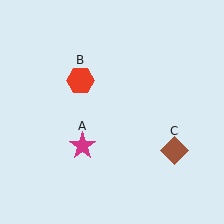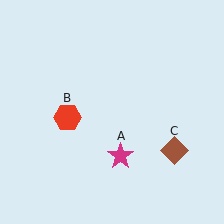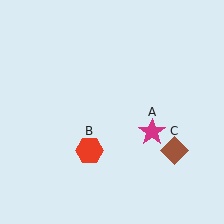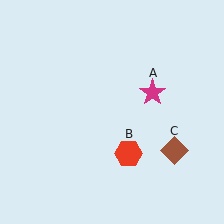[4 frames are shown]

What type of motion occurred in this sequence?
The magenta star (object A), red hexagon (object B) rotated counterclockwise around the center of the scene.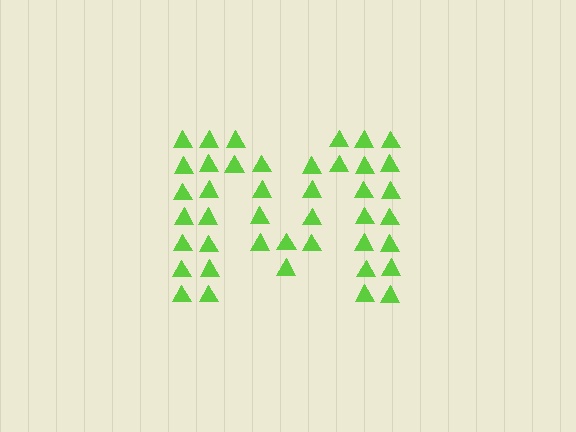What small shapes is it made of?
It is made of small triangles.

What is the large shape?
The large shape is the letter M.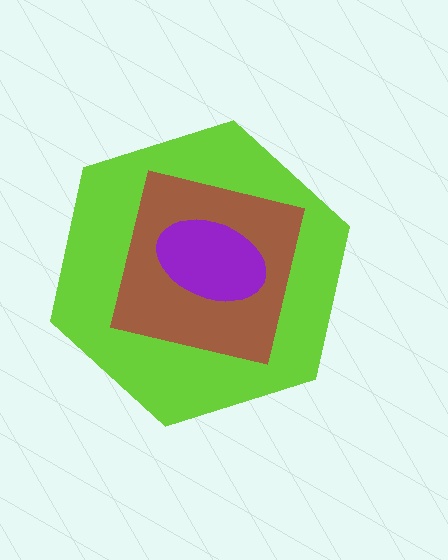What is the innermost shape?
The purple ellipse.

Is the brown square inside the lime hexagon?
Yes.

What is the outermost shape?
The lime hexagon.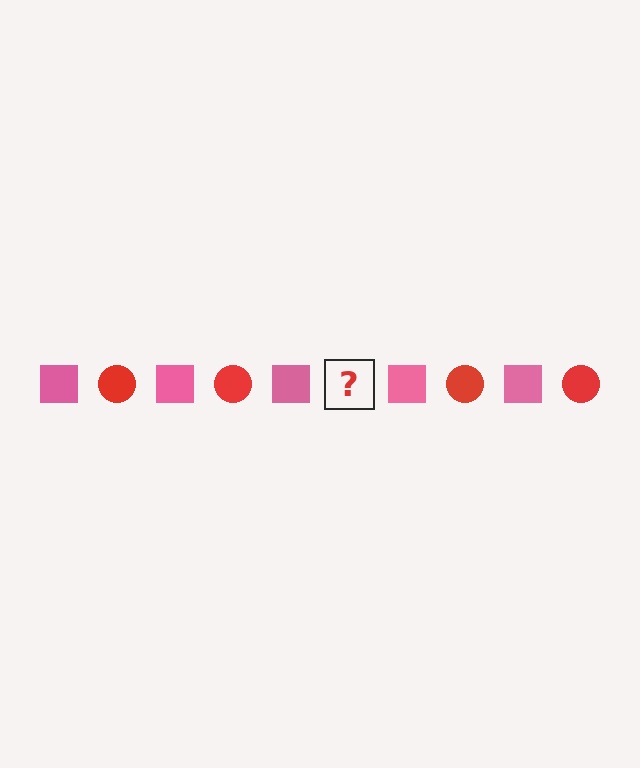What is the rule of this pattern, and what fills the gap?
The rule is that the pattern alternates between pink square and red circle. The gap should be filled with a red circle.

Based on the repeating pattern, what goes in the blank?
The blank should be a red circle.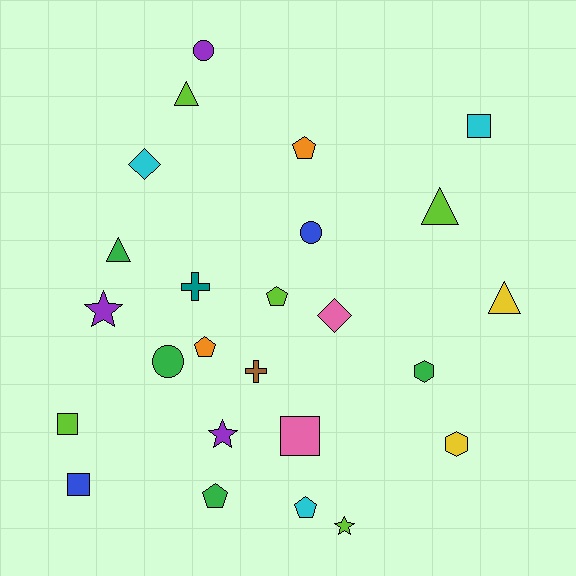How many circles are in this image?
There are 3 circles.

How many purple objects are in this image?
There are 3 purple objects.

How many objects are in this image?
There are 25 objects.